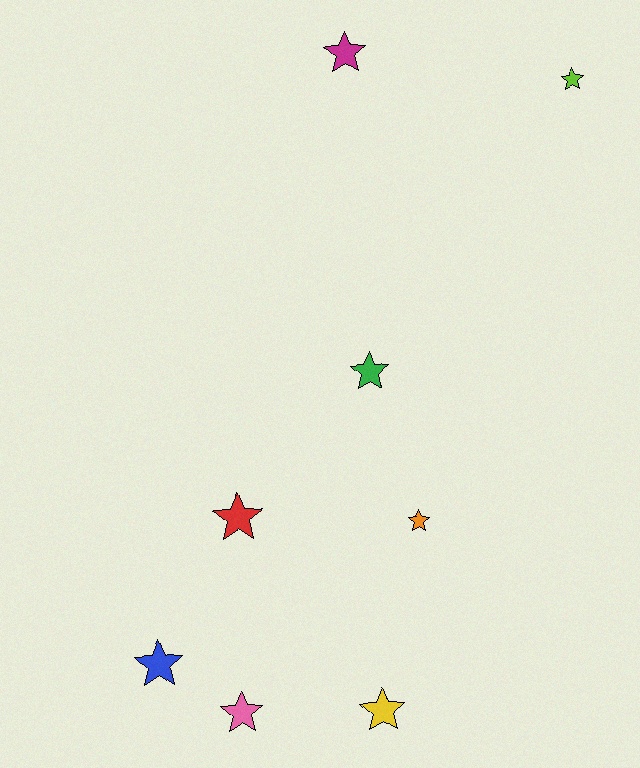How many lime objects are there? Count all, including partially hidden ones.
There is 1 lime object.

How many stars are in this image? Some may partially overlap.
There are 8 stars.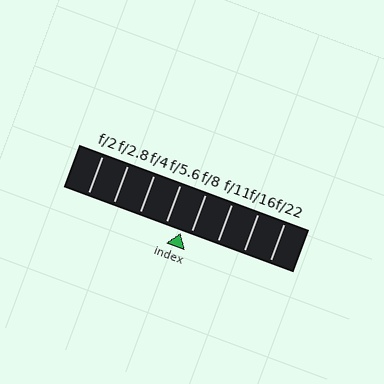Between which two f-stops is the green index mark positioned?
The index mark is between f/5.6 and f/8.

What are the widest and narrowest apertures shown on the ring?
The widest aperture shown is f/2 and the narrowest is f/22.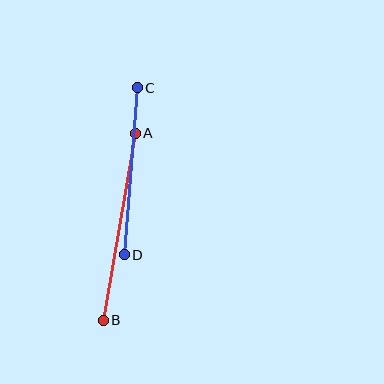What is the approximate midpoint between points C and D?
The midpoint is at approximately (131, 171) pixels.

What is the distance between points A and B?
The distance is approximately 190 pixels.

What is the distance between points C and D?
The distance is approximately 168 pixels.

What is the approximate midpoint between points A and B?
The midpoint is at approximately (119, 227) pixels.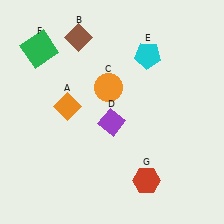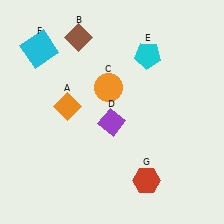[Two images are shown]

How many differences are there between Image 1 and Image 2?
There is 1 difference between the two images.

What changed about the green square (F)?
In Image 1, F is green. In Image 2, it changed to cyan.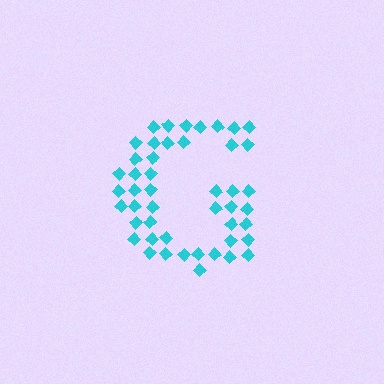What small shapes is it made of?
It is made of small diamonds.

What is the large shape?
The large shape is the letter G.